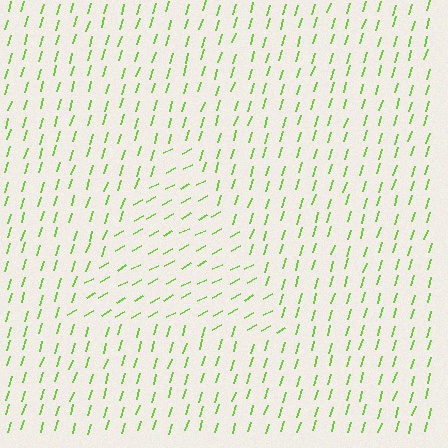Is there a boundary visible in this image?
Yes, there is a texture boundary formed by a change in line orientation.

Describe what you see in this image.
The image is filled with small lime line segments. A triangle region in the image has lines oriented differently from the surrounding lines, creating a visible texture boundary.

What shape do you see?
I see a triangle.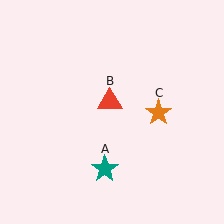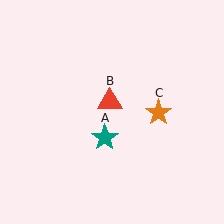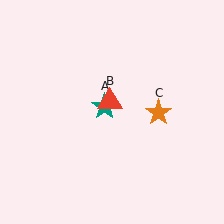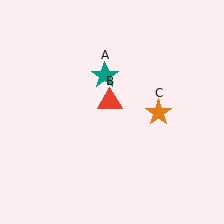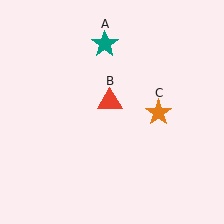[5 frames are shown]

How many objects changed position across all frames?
1 object changed position: teal star (object A).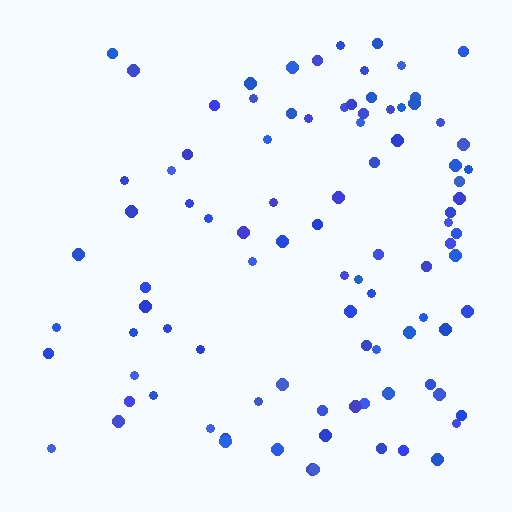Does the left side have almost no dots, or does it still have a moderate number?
Still a moderate number, just noticeably fewer than the right.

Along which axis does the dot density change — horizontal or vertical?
Horizontal.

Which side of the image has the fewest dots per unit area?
The left.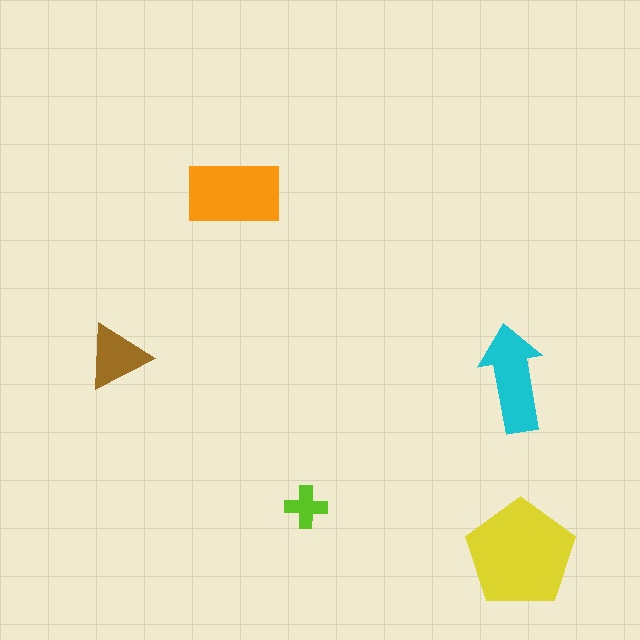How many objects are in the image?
There are 5 objects in the image.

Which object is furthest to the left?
The brown triangle is leftmost.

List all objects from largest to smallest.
The yellow pentagon, the orange rectangle, the cyan arrow, the brown triangle, the lime cross.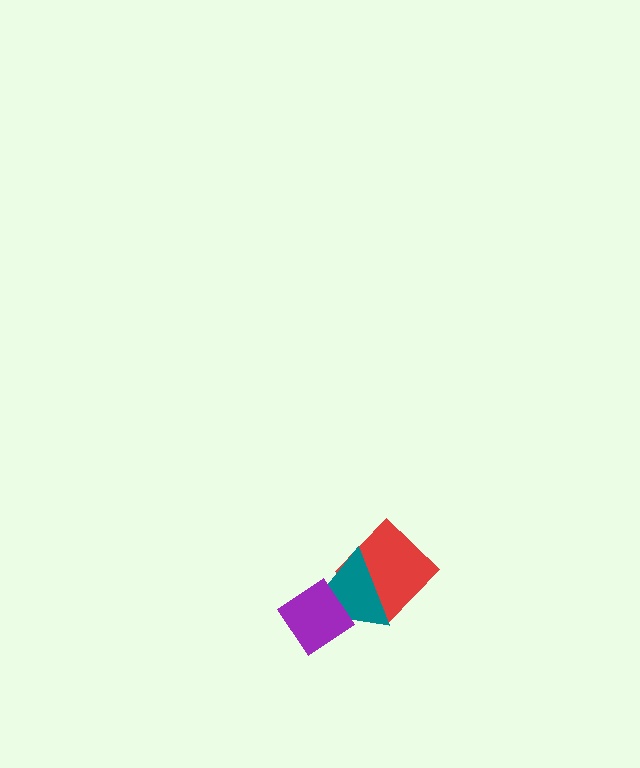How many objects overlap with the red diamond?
1 object overlaps with the red diamond.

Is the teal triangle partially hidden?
Yes, it is partially covered by another shape.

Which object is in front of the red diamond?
The teal triangle is in front of the red diamond.